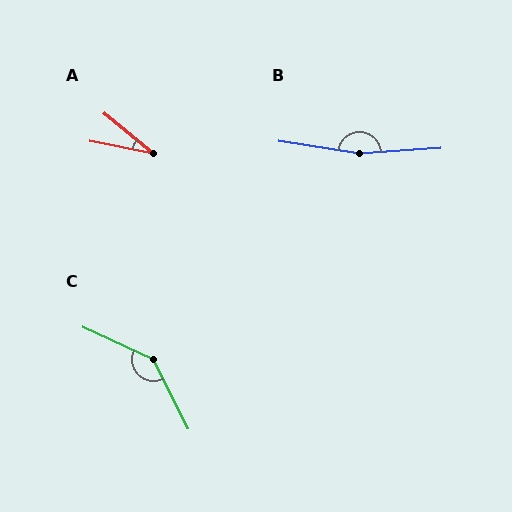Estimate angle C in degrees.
Approximately 141 degrees.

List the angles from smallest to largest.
A (28°), C (141°), B (167°).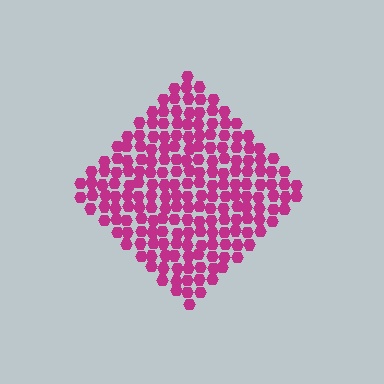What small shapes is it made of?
It is made of small hexagons.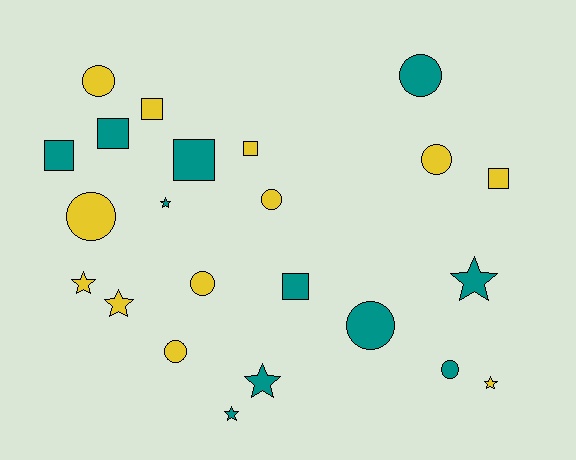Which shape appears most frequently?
Circle, with 9 objects.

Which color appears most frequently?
Yellow, with 12 objects.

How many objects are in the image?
There are 23 objects.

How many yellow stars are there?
There are 3 yellow stars.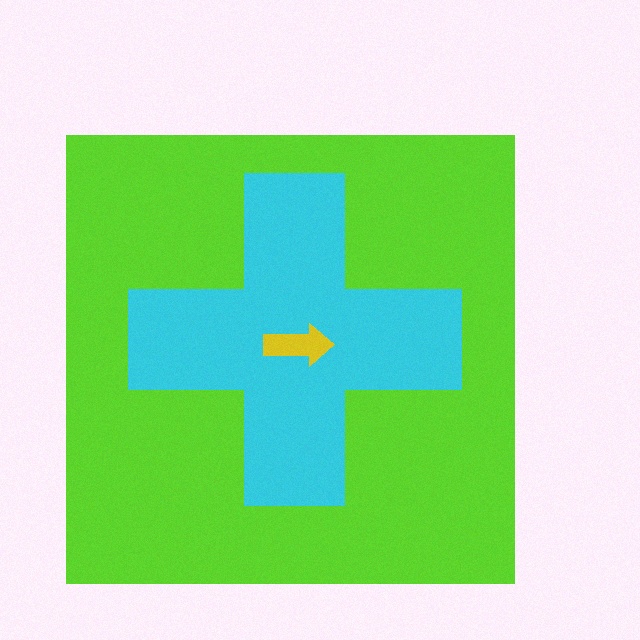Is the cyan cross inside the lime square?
Yes.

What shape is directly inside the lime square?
The cyan cross.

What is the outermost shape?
The lime square.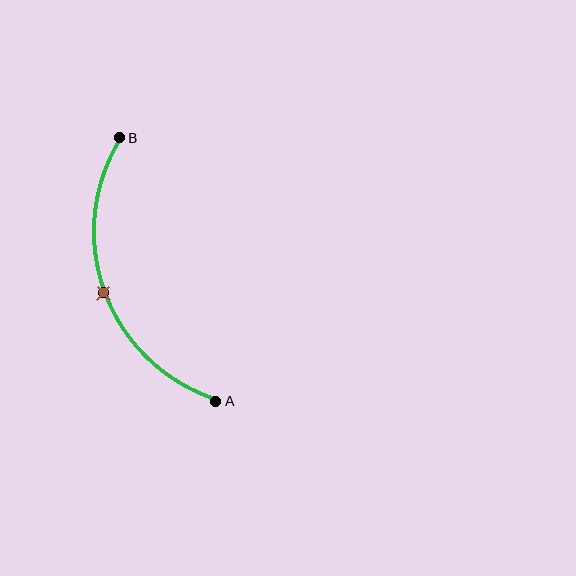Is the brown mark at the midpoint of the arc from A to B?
Yes. The brown mark lies on the arc at equal arc-length from both A and B — it is the arc midpoint.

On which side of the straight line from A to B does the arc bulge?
The arc bulges to the left of the straight line connecting A and B.